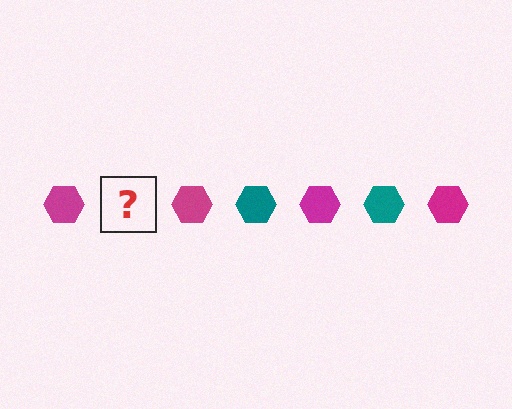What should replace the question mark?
The question mark should be replaced with a teal hexagon.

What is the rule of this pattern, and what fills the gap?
The rule is that the pattern cycles through magenta, teal hexagons. The gap should be filled with a teal hexagon.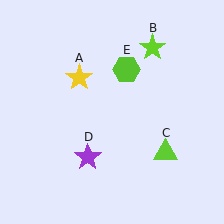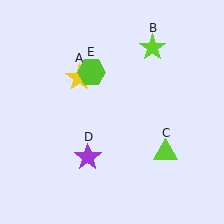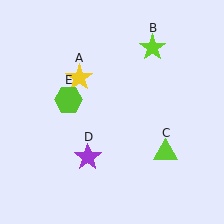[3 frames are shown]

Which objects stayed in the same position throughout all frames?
Yellow star (object A) and lime star (object B) and lime triangle (object C) and purple star (object D) remained stationary.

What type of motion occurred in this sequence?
The lime hexagon (object E) rotated counterclockwise around the center of the scene.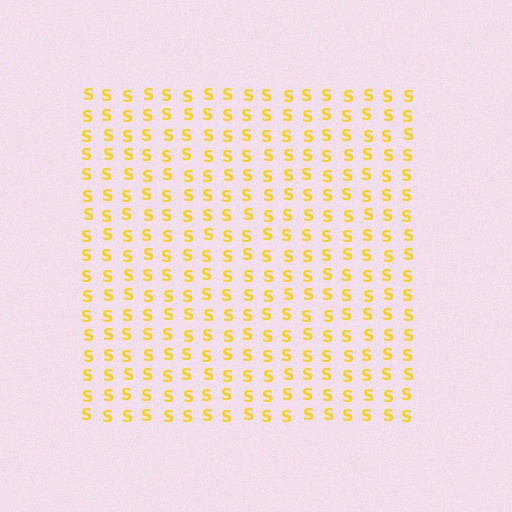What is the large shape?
The large shape is a square.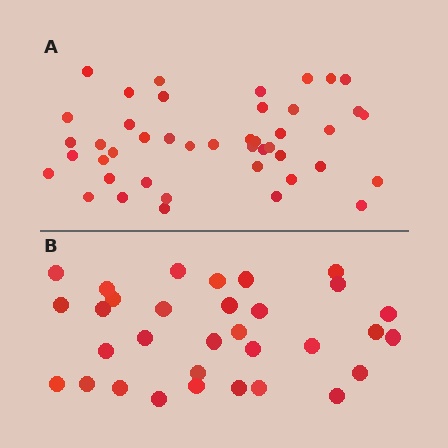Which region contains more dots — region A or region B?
Region A (the top region) has more dots.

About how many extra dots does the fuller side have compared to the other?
Region A has roughly 12 or so more dots than region B.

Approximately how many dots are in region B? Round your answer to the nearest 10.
About 30 dots. (The exact count is 32, which rounds to 30.)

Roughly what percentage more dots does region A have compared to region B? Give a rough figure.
About 40% more.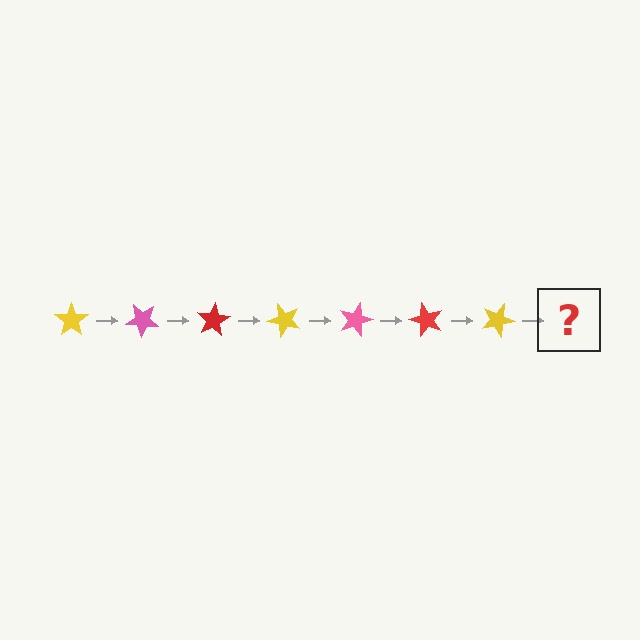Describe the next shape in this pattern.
It should be a pink star, rotated 280 degrees from the start.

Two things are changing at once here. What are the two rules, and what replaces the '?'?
The two rules are that it rotates 40 degrees each step and the color cycles through yellow, pink, and red. The '?' should be a pink star, rotated 280 degrees from the start.